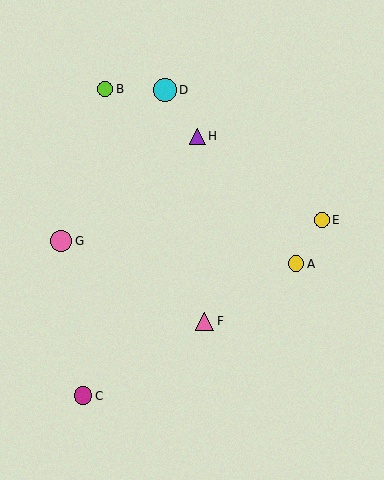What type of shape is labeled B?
Shape B is a lime circle.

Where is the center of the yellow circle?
The center of the yellow circle is at (322, 220).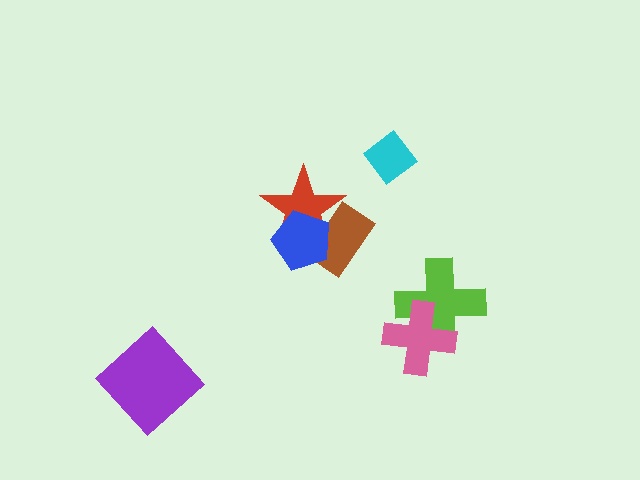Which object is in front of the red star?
The blue pentagon is in front of the red star.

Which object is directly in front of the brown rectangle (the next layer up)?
The red star is directly in front of the brown rectangle.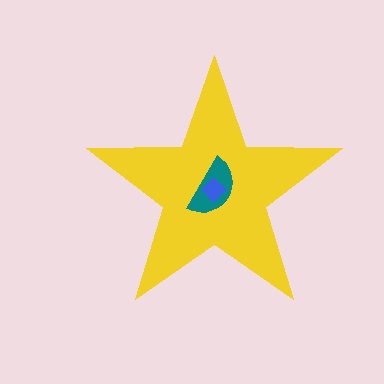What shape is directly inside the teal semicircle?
The blue diamond.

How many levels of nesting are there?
3.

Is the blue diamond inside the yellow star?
Yes.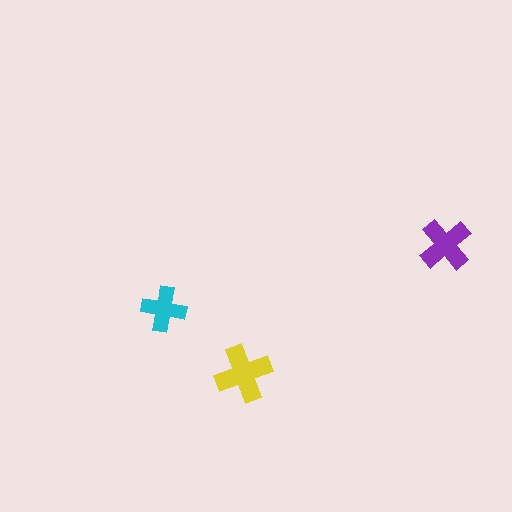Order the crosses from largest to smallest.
the yellow one, the purple one, the cyan one.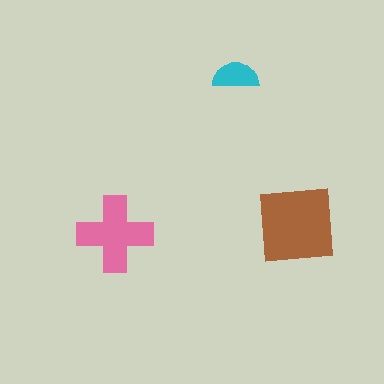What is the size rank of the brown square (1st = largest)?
1st.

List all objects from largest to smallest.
The brown square, the pink cross, the cyan semicircle.